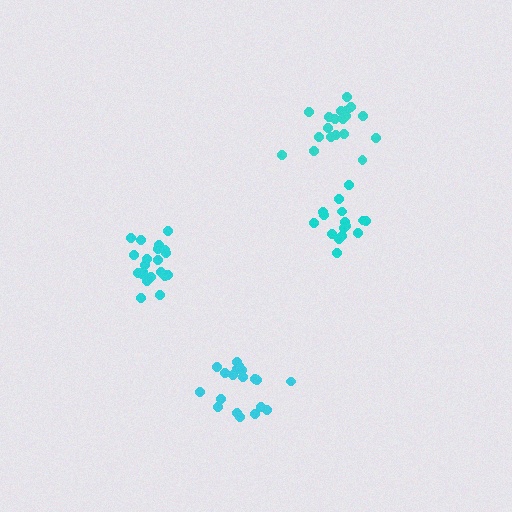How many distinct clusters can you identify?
There are 4 distinct clusters.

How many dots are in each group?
Group 1: 19 dots, Group 2: 19 dots, Group 3: 21 dots, Group 4: 16 dots (75 total).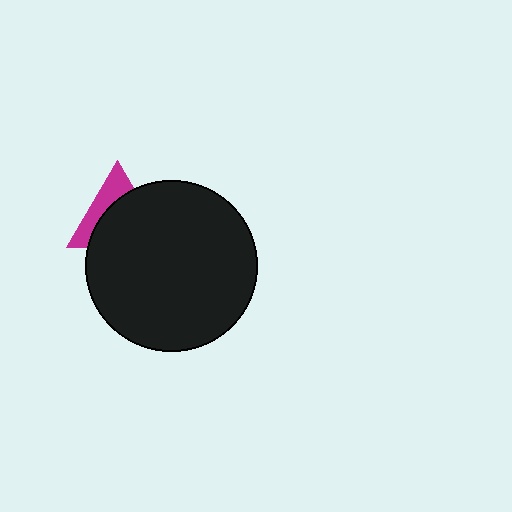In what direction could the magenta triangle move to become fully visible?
The magenta triangle could move up. That would shift it out from behind the black circle entirely.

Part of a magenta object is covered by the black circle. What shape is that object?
It is a triangle.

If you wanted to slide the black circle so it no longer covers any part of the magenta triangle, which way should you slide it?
Slide it down — that is the most direct way to separate the two shapes.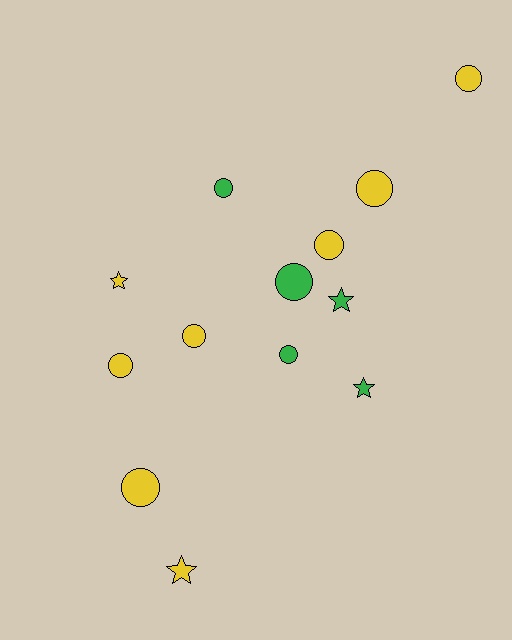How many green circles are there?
There are 3 green circles.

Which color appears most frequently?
Yellow, with 8 objects.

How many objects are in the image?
There are 13 objects.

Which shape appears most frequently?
Circle, with 9 objects.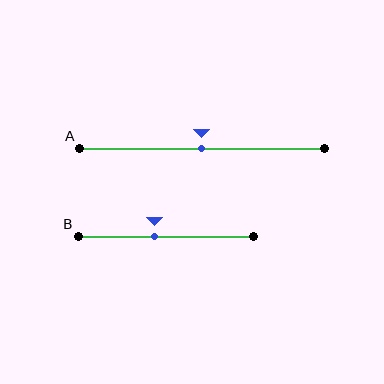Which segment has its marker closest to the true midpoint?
Segment A has its marker closest to the true midpoint.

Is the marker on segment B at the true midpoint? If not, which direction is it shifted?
No, the marker on segment B is shifted to the left by about 7% of the segment length.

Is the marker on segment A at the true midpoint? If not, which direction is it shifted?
Yes, the marker on segment A is at the true midpoint.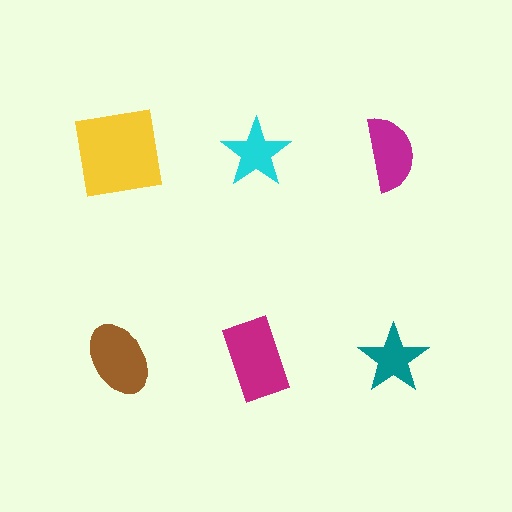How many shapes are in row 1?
3 shapes.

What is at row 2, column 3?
A teal star.